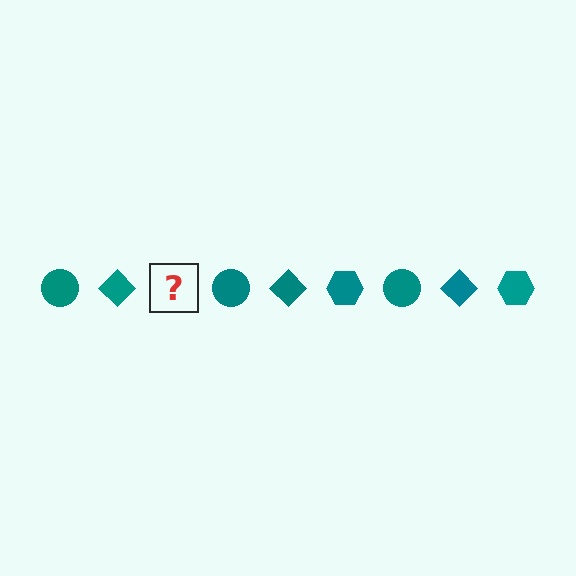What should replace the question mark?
The question mark should be replaced with a teal hexagon.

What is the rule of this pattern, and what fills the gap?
The rule is that the pattern cycles through circle, diamond, hexagon shapes in teal. The gap should be filled with a teal hexagon.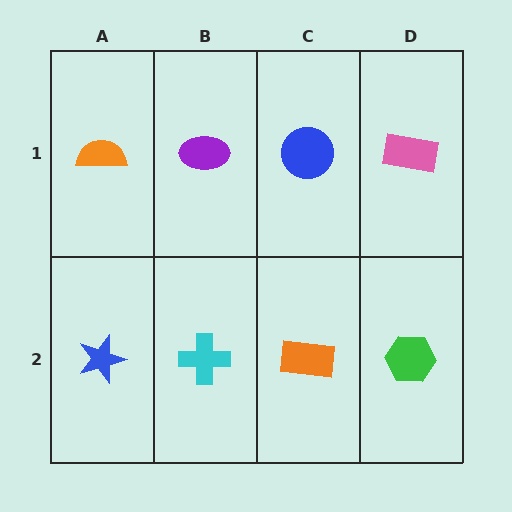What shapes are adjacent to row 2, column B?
A purple ellipse (row 1, column B), a blue star (row 2, column A), an orange rectangle (row 2, column C).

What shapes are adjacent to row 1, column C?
An orange rectangle (row 2, column C), a purple ellipse (row 1, column B), a pink rectangle (row 1, column D).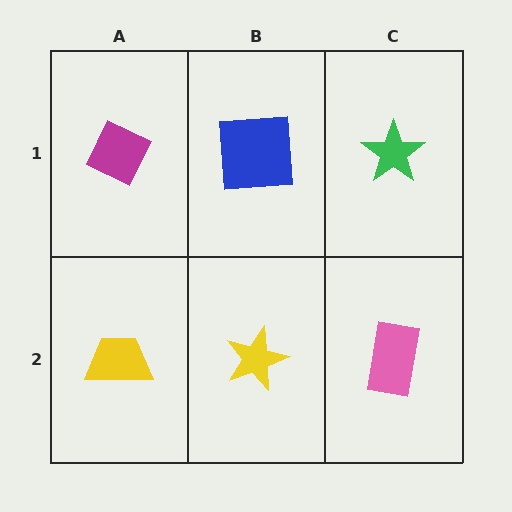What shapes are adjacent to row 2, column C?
A green star (row 1, column C), a yellow star (row 2, column B).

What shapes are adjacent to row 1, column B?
A yellow star (row 2, column B), a magenta diamond (row 1, column A), a green star (row 1, column C).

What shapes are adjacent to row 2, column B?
A blue square (row 1, column B), a yellow trapezoid (row 2, column A), a pink rectangle (row 2, column C).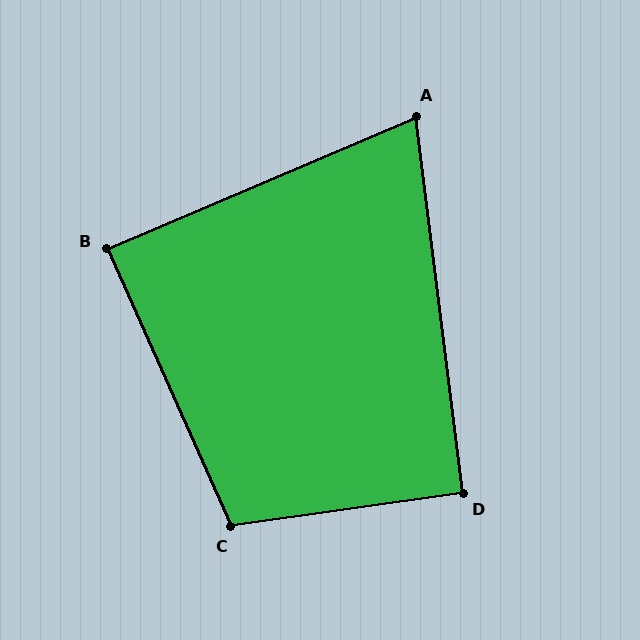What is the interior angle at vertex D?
Approximately 91 degrees (approximately right).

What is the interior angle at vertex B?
Approximately 89 degrees (approximately right).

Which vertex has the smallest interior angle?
A, at approximately 74 degrees.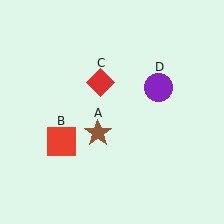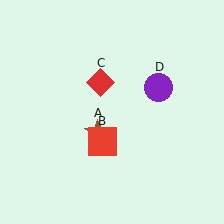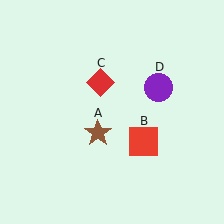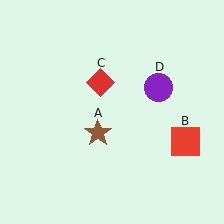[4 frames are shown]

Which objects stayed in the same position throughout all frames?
Brown star (object A) and red diamond (object C) and purple circle (object D) remained stationary.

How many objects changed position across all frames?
1 object changed position: red square (object B).